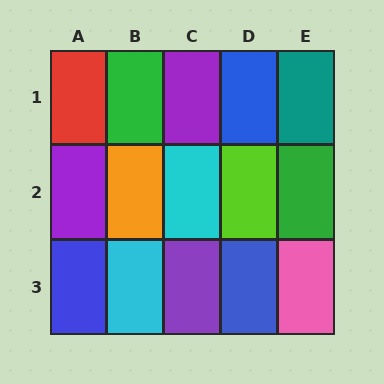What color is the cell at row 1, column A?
Red.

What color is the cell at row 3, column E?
Pink.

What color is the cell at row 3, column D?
Blue.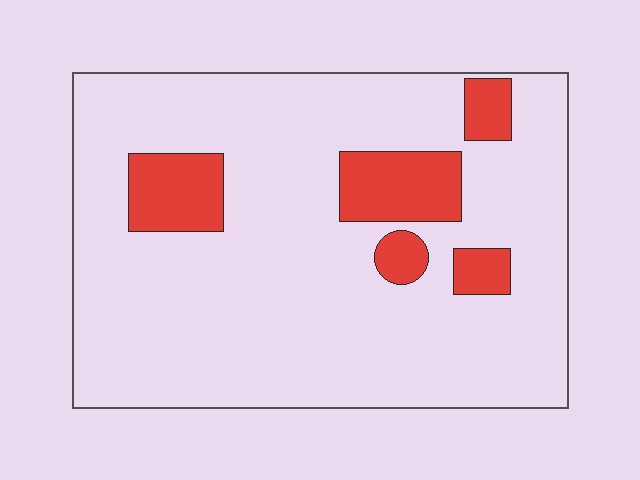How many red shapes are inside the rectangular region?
5.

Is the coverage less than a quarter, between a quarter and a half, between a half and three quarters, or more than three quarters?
Less than a quarter.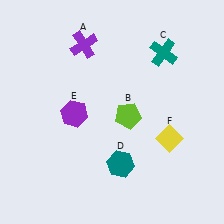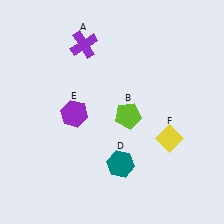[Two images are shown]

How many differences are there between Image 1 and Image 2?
There is 1 difference between the two images.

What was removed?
The teal cross (C) was removed in Image 2.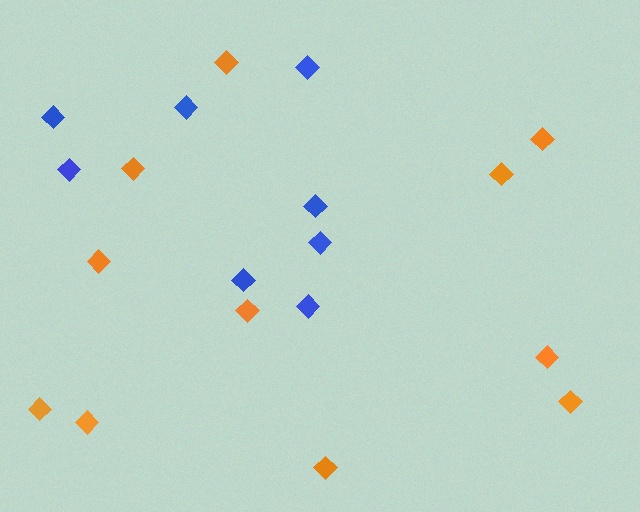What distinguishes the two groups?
There are 2 groups: one group of orange diamonds (11) and one group of blue diamonds (8).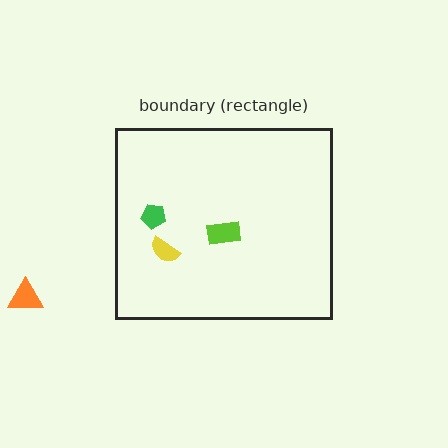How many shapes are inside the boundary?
3 inside, 1 outside.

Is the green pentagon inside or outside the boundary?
Inside.